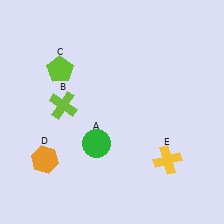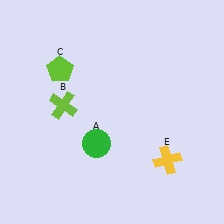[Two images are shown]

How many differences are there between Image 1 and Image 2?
There is 1 difference between the two images.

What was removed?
The orange hexagon (D) was removed in Image 2.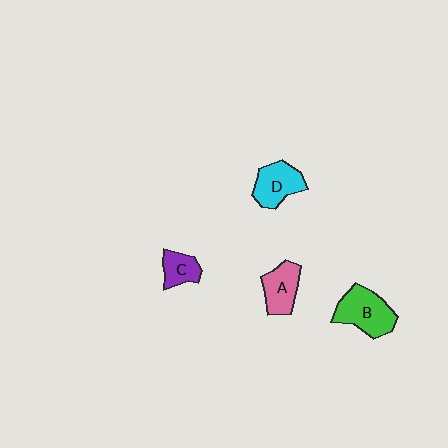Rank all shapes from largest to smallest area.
From largest to smallest: B (green), D (cyan), A (pink), C (purple).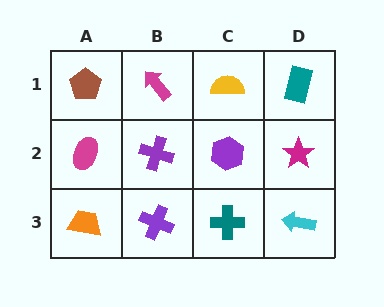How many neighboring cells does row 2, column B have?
4.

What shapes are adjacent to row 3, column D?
A magenta star (row 2, column D), a teal cross (row 3, column C).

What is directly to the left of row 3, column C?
A purple cross.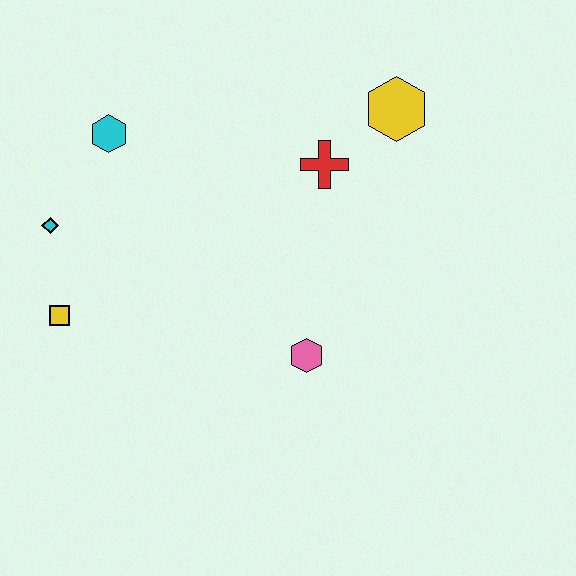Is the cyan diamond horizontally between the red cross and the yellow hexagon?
No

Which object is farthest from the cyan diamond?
The yellow hexagon is farthest from the cyan diamond.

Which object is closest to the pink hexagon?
The red cross is closest to the pink hexagon.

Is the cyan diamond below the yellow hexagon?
Yes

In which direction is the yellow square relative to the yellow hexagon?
The yellow square is to the left of the yellow hexagon.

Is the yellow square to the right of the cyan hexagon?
No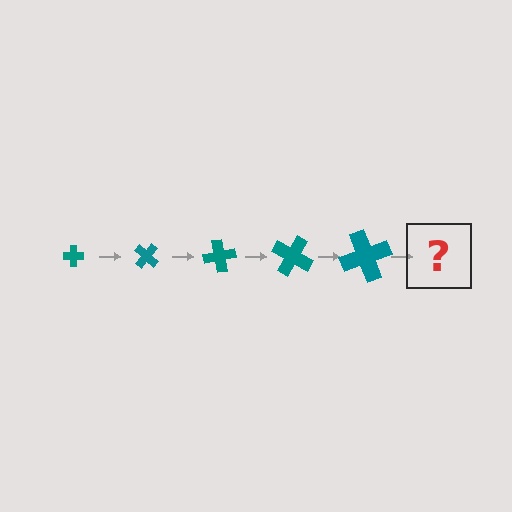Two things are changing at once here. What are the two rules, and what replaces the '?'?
The two rules are that the cross grows larger each step and it rotates 40 degrees each step. The '?' should be a cross, larger than the previous one and rotated 200 degrees from the start.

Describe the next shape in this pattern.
It should be a cross, larger than the previous one and rotated 200 degrees from the start.